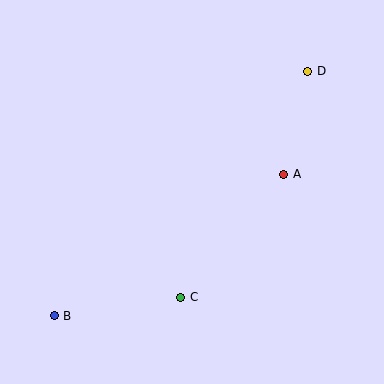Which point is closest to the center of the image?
Point A at (284, 174) is closest to the center.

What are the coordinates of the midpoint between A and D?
The midpoint between A and D is at (296, 123).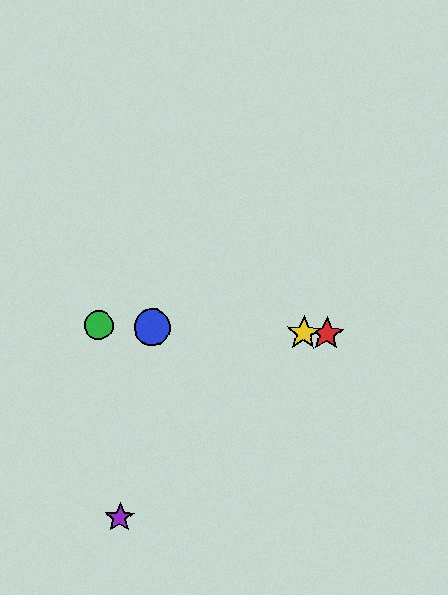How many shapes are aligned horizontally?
4 shapes (the red star, the blue circle, the green circle, the yellow star) are aligned horizontally.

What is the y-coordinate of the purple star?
The purple star is at y≈518.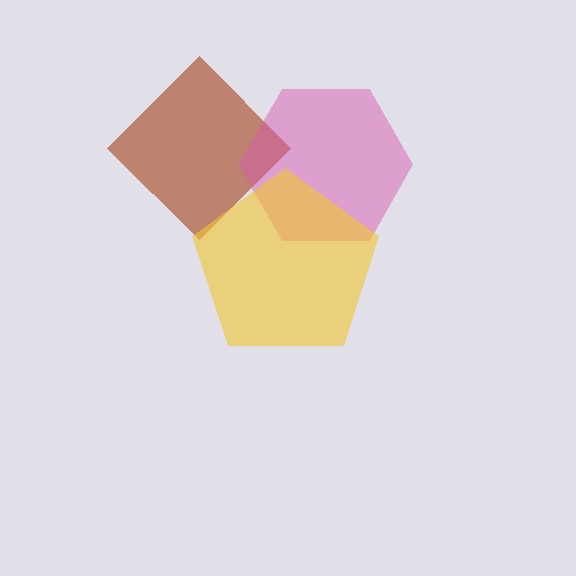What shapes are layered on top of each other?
The layered shapes are: a brown diamond, a pink hexagon, a yellow pentagon.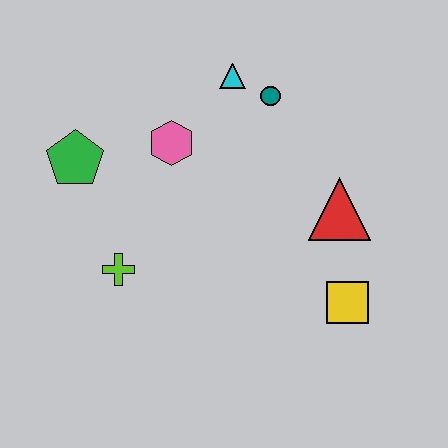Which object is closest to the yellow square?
The red triangle is closest to the yellow square.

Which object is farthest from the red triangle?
The green pentagon is farthest from the red triangle.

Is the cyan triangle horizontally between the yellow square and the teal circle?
No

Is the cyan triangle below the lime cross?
No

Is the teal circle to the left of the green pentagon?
No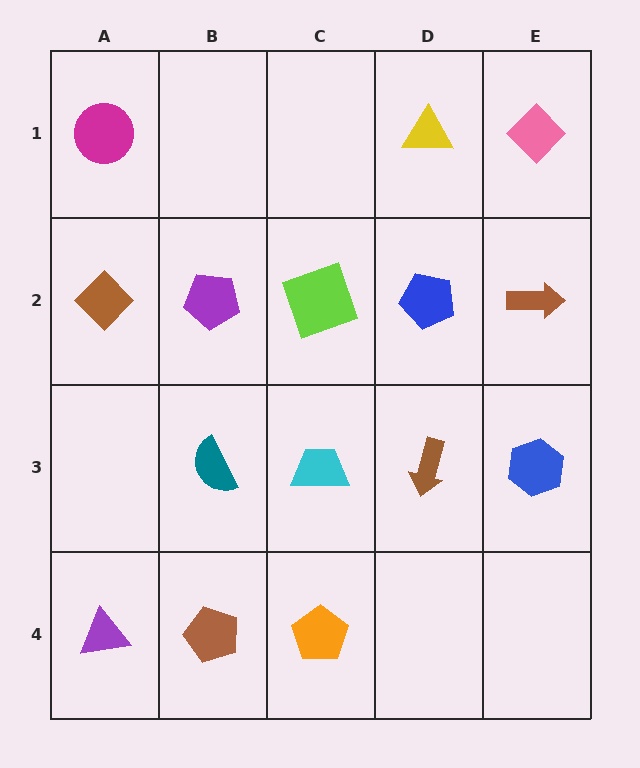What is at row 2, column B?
A purple pentagon.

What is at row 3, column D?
A brown arrow.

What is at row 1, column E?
A pink diamond.